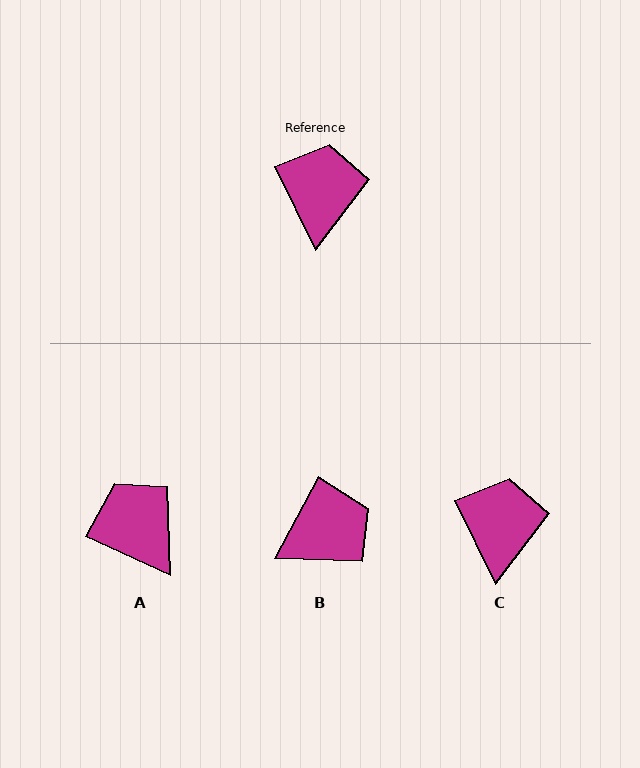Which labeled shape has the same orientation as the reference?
C.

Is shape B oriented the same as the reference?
No, it is off by about 55 degrees.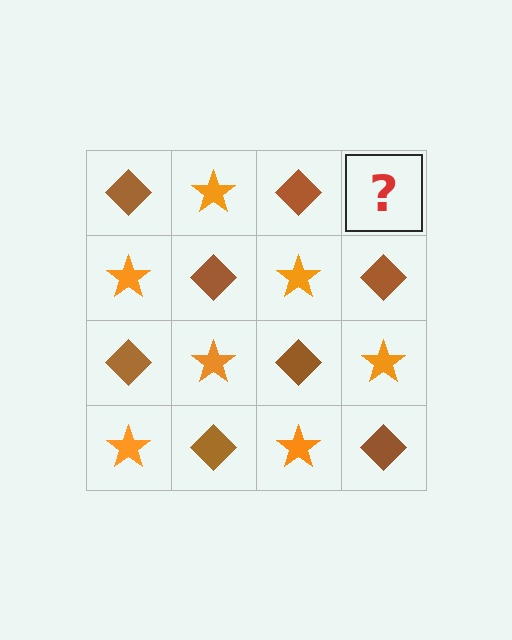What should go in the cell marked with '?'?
The missing cell should contain an orange star.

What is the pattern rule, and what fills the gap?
The rule is that it alternates brown diamond and orange star in a checkerboard pattern. The gap should be filled with an orange star.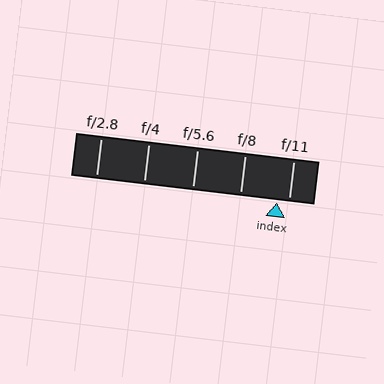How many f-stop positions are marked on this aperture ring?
There are 5 f-stop positions marked.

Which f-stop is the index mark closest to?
The index mark is closest to f/11.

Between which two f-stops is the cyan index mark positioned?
The index mark is between f/8 and f/11.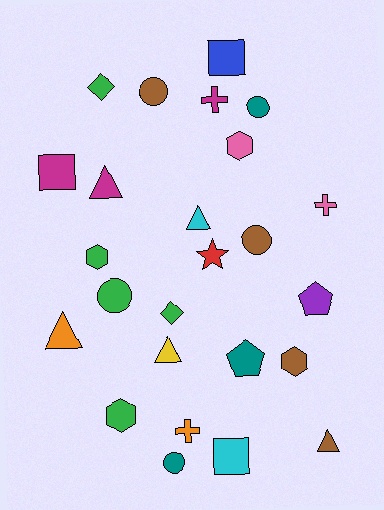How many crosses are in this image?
There are 3 crosses.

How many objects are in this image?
There are 25 objects.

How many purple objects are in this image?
There is 1 purple object.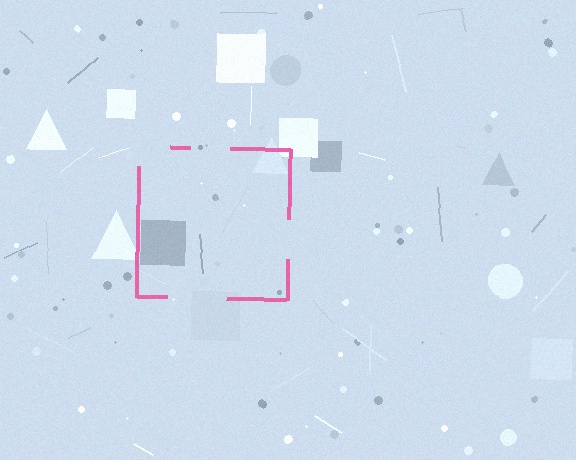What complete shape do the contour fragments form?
The contour fragments form a square.